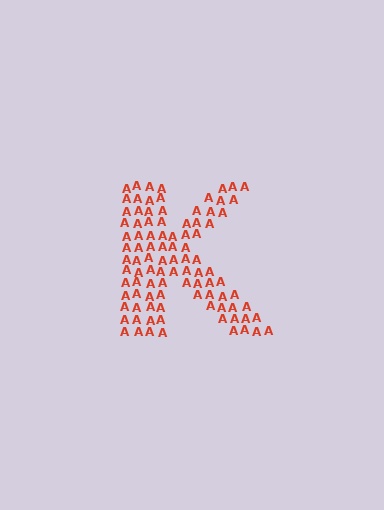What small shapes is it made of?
It is made of small letter A's.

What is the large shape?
The large shape is the letter K.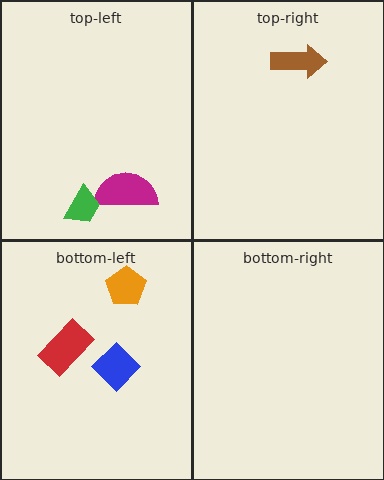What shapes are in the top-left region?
The magenta semicircle, the green trapezoid.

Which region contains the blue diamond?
The bottom-left region.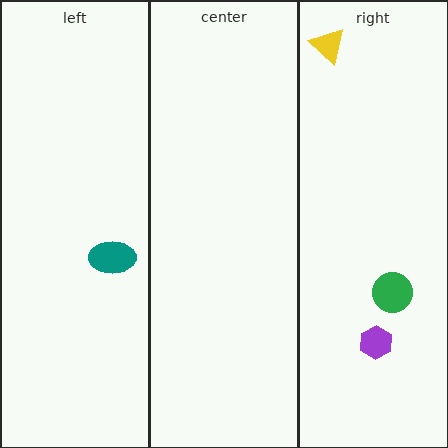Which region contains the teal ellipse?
The left region.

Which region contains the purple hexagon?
The right region.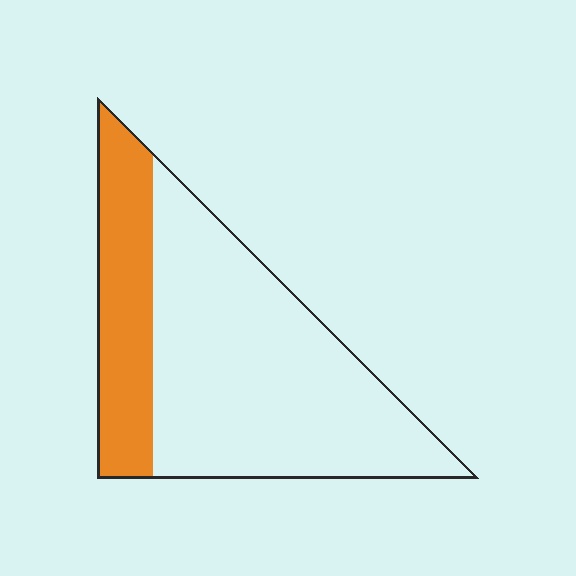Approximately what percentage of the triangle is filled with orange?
Approximately 25%.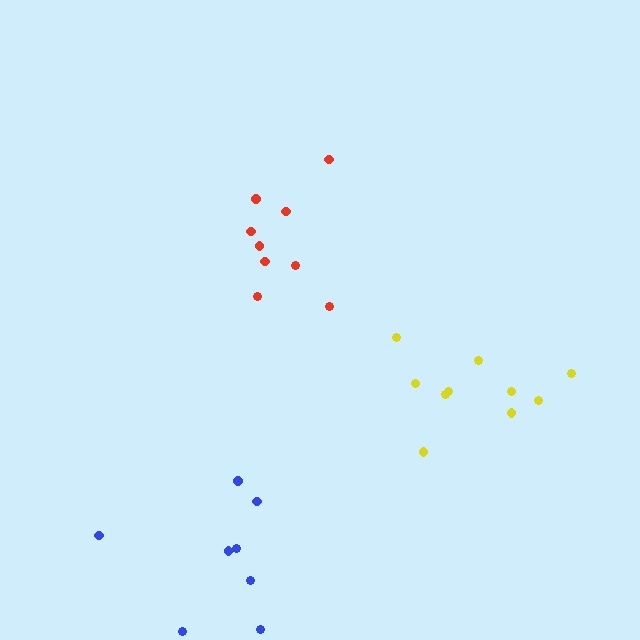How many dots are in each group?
Group 1: 10 dots, Group 2: 9 dots, Group 3: 8 dots (27 total).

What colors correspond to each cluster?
The clusters are colored: yellow, red, blue.